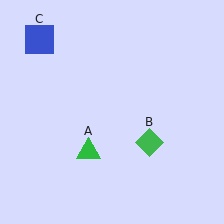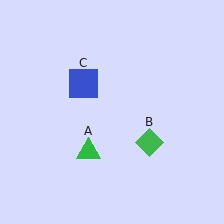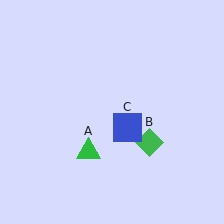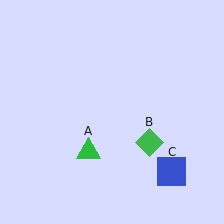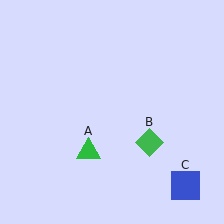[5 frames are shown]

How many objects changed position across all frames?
1 object changed position: blue square (object C).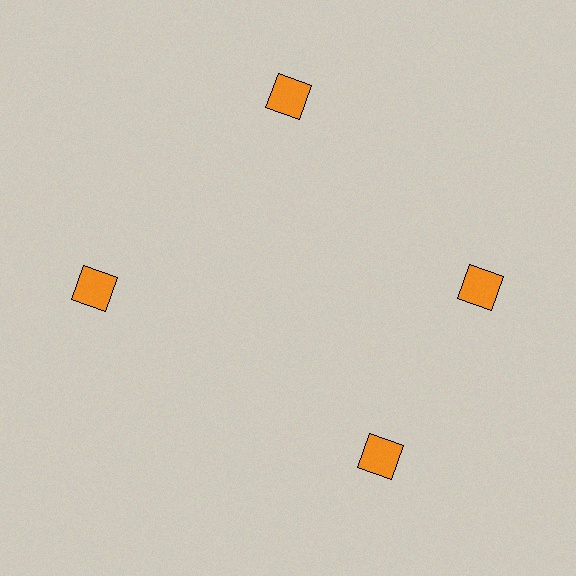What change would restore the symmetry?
The symmetry would be restored by rotating it back into even spacing with its neighbors so that all 4 squares sit at equal angles and equal distance from the center.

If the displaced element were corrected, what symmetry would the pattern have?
It would have 4-fold rotational symmetry — the pattern would map onto itself every 90 degrees.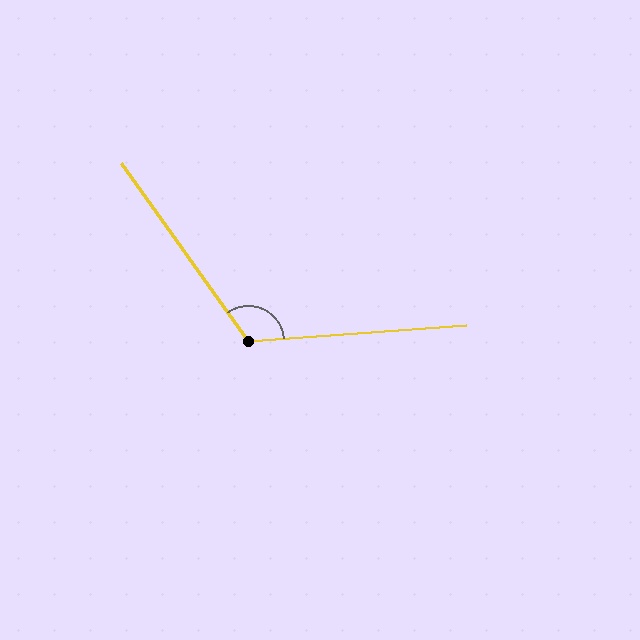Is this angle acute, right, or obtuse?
It is obtuse.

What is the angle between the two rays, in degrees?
Approximately 121 degrees.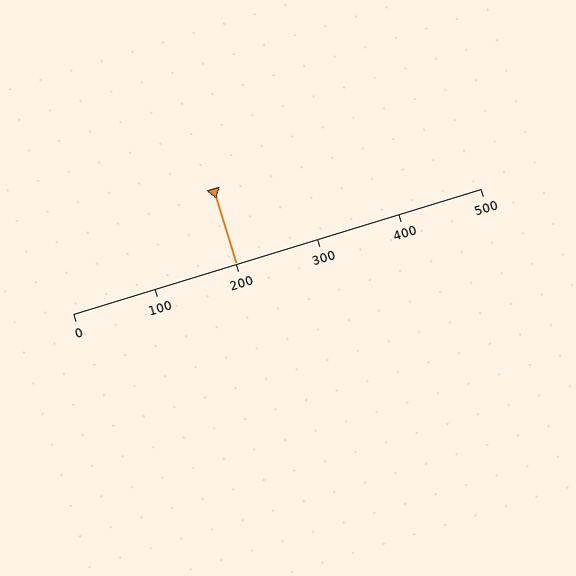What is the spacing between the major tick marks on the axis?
The major ticks are spaced 100 apart.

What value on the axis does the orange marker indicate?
The marker indicates approximately 200.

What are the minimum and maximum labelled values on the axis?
The axis runs from 0 to 500.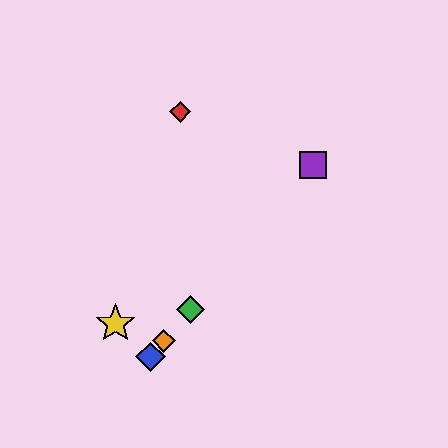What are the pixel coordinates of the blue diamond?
The blue diamond is at (150, 357).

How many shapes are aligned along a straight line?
4 shapes (the blue diamond, the green diamond, the purple square, the orange diamond) are aligned along a straight line.